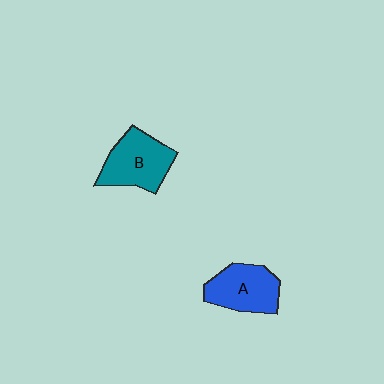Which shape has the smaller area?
Shape A (blue).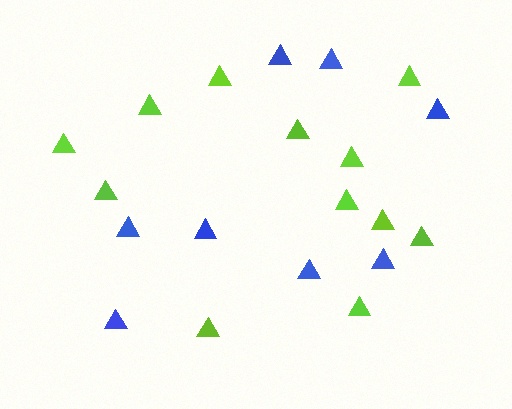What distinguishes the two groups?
There are 2 groups: one group of lime triangles (12) and one group of blue triangles (8).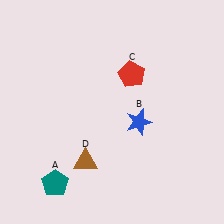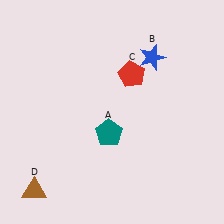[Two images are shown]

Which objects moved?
The objects that moved are: the teal pentagon (A), the blue star (B), the brown triangle (D).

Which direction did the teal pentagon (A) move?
The teal pentagon (A) moved right.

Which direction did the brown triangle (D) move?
The brown triangle (D) moved left.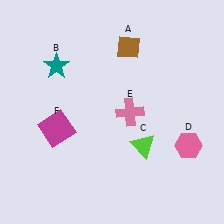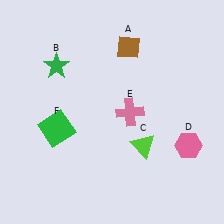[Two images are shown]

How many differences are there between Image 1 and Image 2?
There are 2 differences between the two images.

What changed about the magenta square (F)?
In Image 1, F is magenta. In Image 2, it changed to green.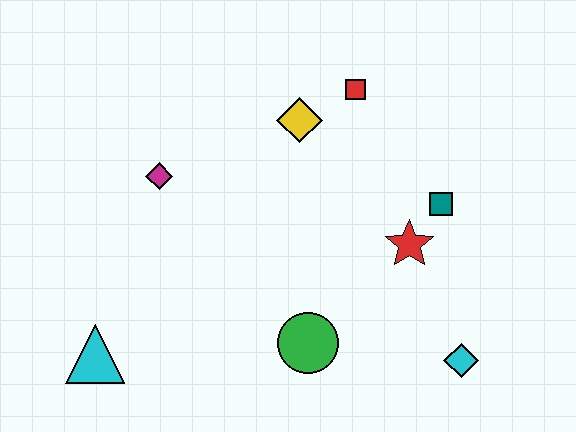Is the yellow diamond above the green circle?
Yes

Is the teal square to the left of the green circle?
No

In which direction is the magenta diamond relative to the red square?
The magenta diamond is to the left of the red square.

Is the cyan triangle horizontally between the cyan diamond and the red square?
No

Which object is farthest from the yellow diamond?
The cyan triangle is farthest from the yellow diamond.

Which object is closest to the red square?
The yellow diamond is closest to the red square.